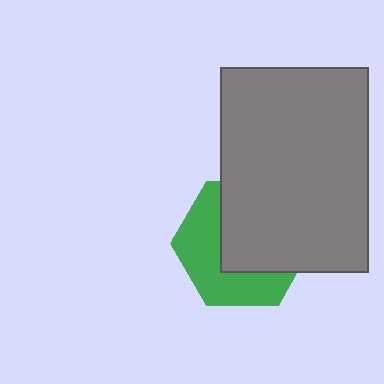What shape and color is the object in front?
The object in front is a gray rectangle.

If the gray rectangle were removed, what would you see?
You would see the complete green hexagon.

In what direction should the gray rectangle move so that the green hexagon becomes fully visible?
The gray rectangle should move toward the upper-right. That is the shortest direction to clear the overlap and leave the green hexagon fully visible.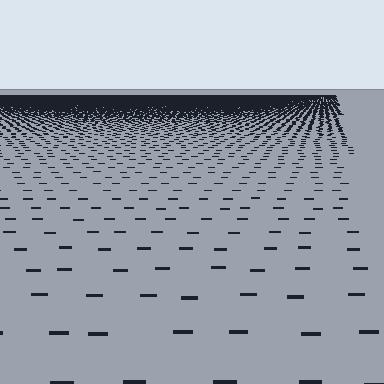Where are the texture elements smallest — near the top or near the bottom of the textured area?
Near the top.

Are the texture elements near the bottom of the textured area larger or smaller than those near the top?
Larger. Near the bottom, elements are closer to the viewer and appear at a bigger on-screen size.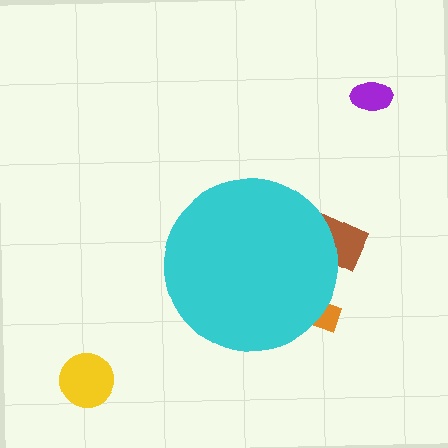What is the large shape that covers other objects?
A cyan circle.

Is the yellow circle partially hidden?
No, the yellow circle is fully visible.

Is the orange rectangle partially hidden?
Yes, the orange rectangle is partially hidden behind the cyan circle.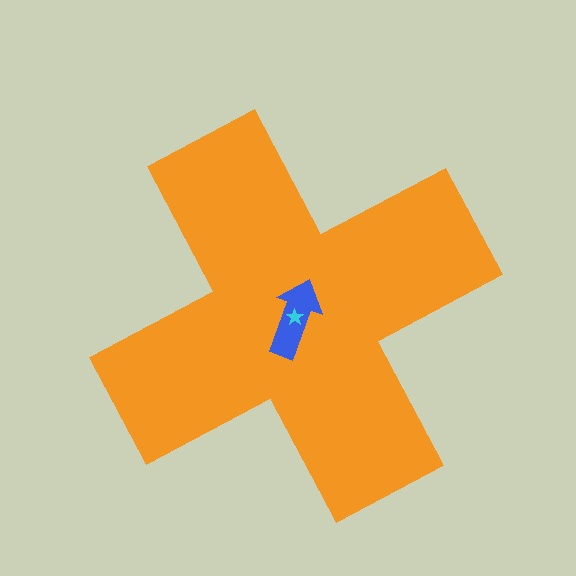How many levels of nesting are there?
3.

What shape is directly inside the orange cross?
The blue arrow.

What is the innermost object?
The cyan star.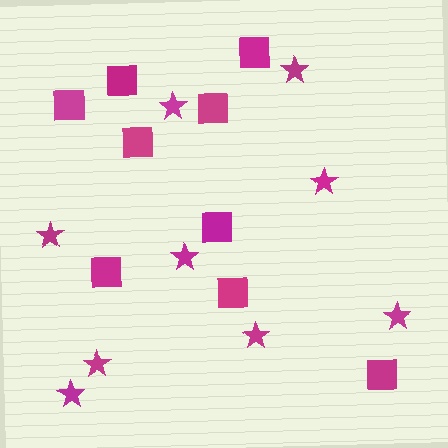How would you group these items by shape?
There are 2 groups: one group of squares (9) and one group of stars (9).